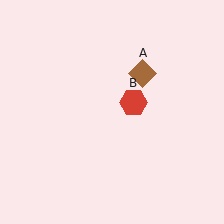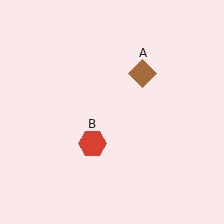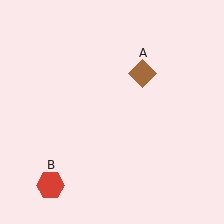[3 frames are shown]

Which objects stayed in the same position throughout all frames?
Brown diamond (object A) remained stationary.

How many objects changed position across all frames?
1 object changed position: red hexagon (object B).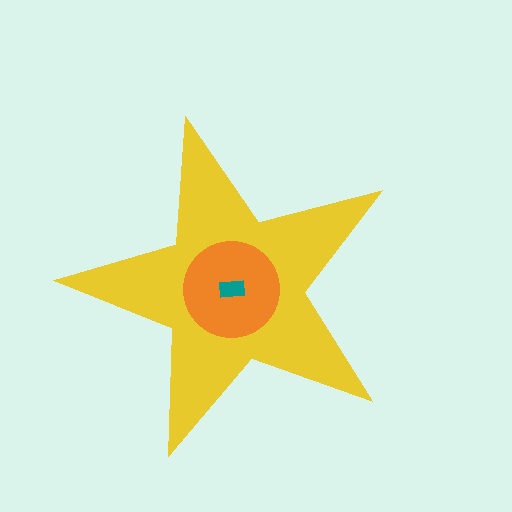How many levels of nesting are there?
3.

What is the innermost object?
The teal rectangle.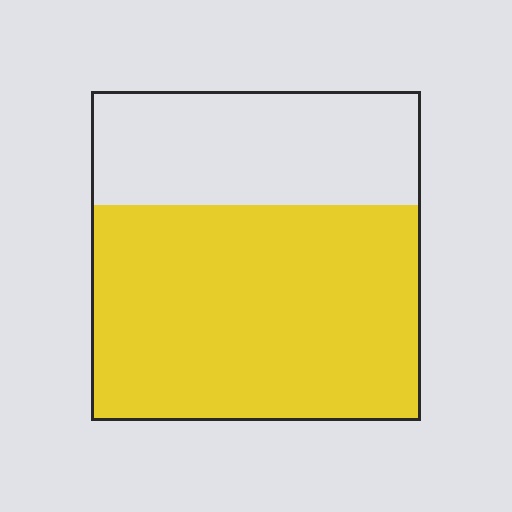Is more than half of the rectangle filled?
Yes.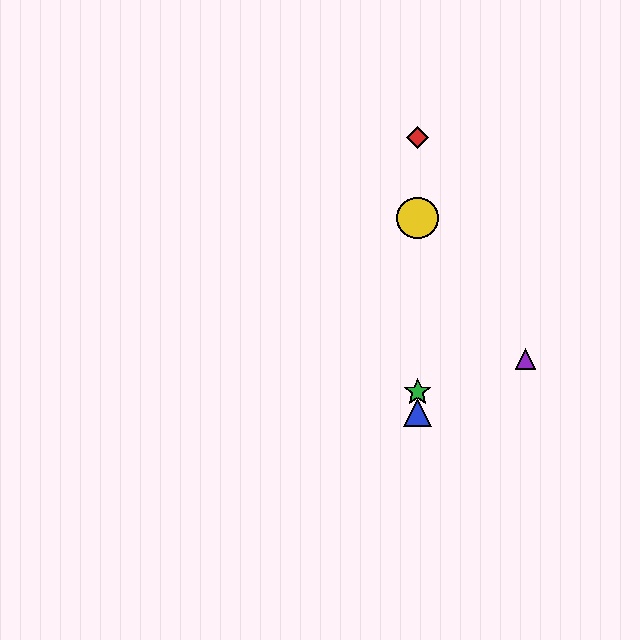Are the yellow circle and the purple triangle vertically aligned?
No, the yellow circle is at x≈418 and the purple triangle is at x≈526.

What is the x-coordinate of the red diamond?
The red diamond is at x≈418.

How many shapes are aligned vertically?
4 shapes (the red diamond, the blue triangle, the green star, the yellow circle) are aligned vertically.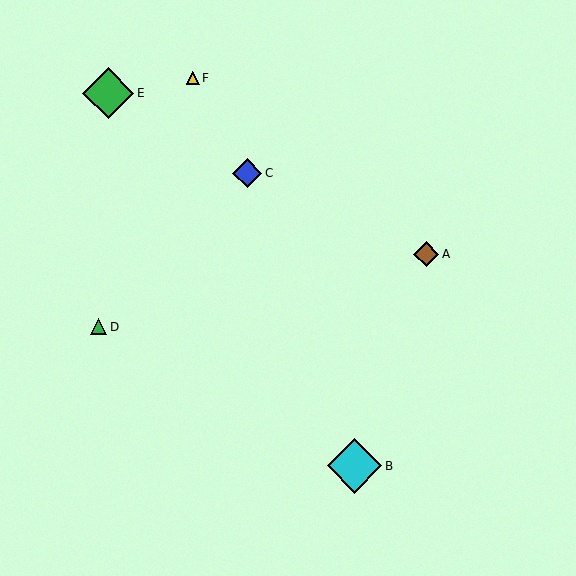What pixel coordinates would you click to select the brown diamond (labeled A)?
Click at (426, 254) to select the brown diamond A.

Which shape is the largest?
The cyan diamond (labeled B) is the largest.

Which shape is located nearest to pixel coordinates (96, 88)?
The green diamond (labeled E) at (108, 93) is nearest to that location.